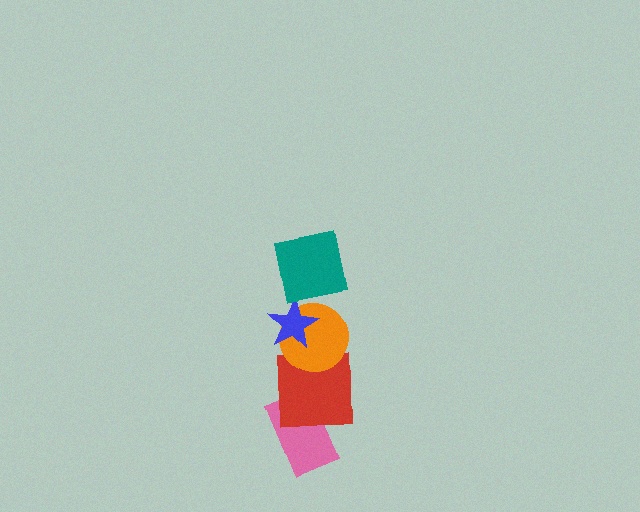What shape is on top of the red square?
The orange circle is on top of the red square.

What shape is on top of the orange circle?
The blue star is on top of the orange circle.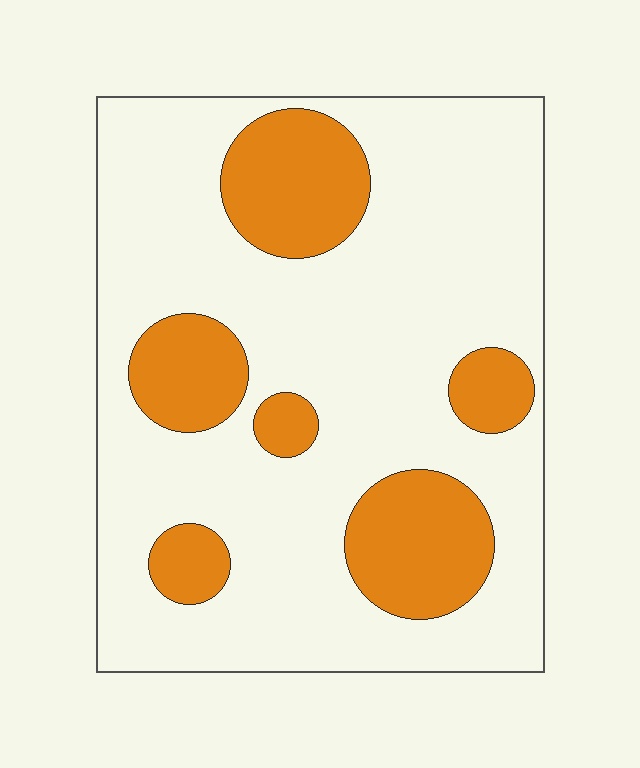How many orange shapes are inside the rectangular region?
6.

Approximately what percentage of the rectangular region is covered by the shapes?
Approximately 25%.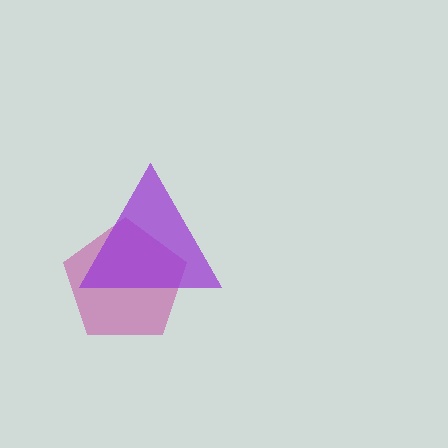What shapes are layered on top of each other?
The layered shapes are: a magenta pentagon, a purple triangle.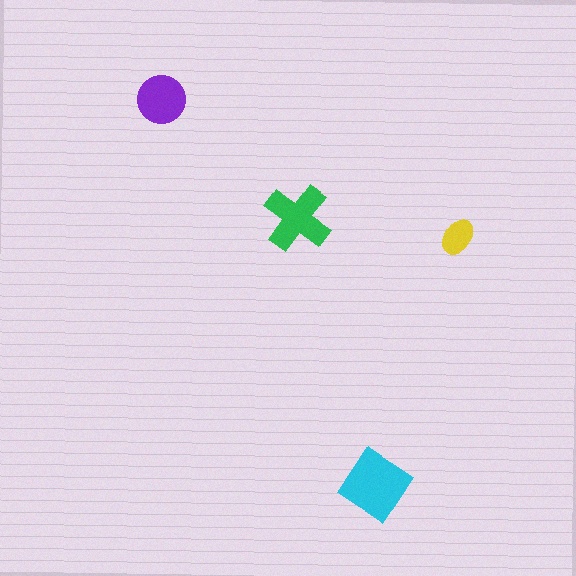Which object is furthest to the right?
The yellow ellipse is rightmost.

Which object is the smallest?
The yellow ellipse.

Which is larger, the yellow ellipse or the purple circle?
The purple circle.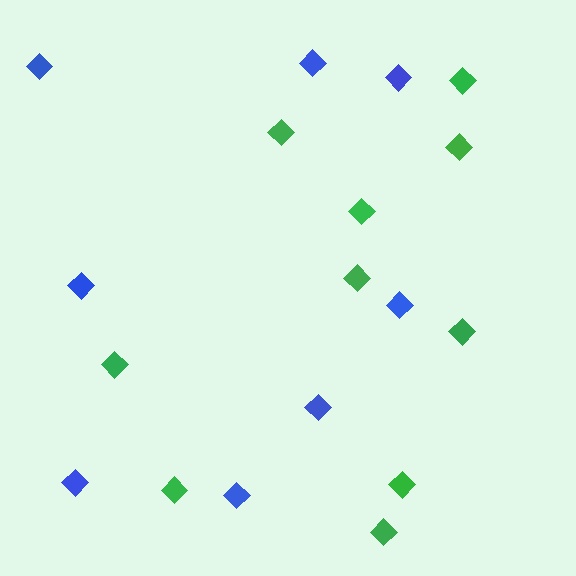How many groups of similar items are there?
There are 2 groups: one group of green diamonds (10) and one group of blue diamonds (8).